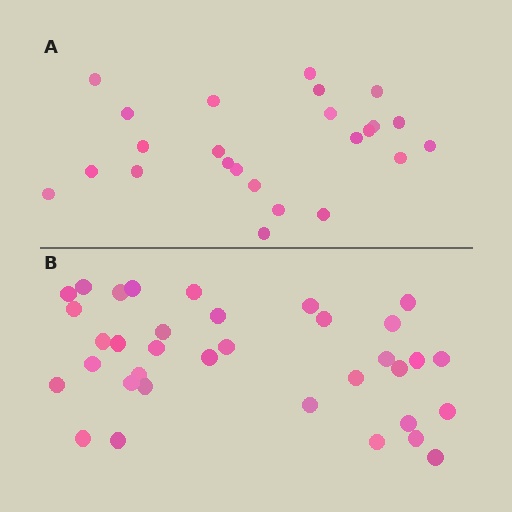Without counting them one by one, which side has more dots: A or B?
Region B (the bottom region) has more dots.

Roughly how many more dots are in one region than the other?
Region B has roughly 12 or so more dots than region A.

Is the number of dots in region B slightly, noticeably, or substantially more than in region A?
Region B has substantially more. The ratio is roughly 1.5 to 1.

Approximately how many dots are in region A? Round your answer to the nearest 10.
About 20 dots. (The exact count is 24, which rounds to 20.)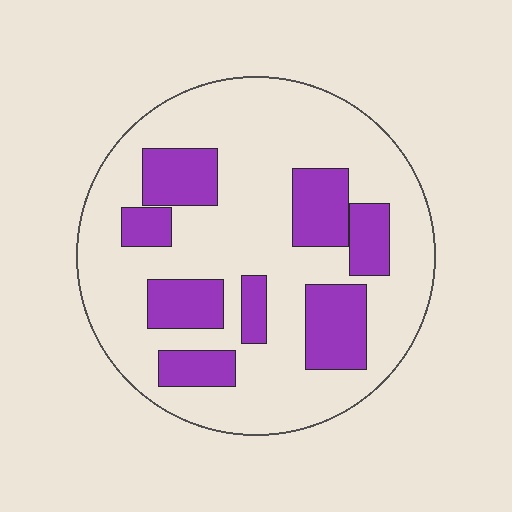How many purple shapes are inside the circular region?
8.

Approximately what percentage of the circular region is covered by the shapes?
Approximately 25%.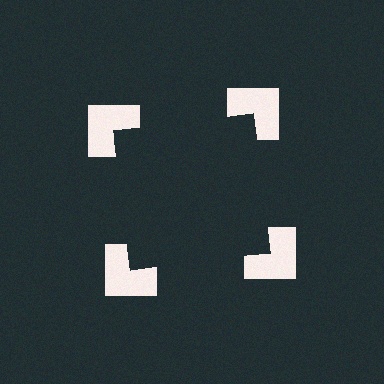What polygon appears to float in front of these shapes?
An illusory square — its edges are inferred from the aligned wedge cuts in the notched squares, not physically drawn.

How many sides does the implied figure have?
4 sides.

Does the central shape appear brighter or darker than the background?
It typically appears slightly darker than the background, even though no actual brightness change is drawn.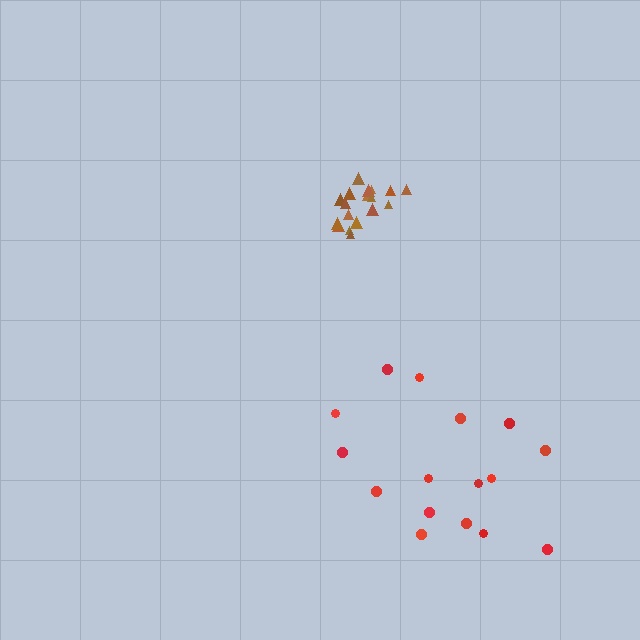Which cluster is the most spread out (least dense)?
Red.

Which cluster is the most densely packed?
Brown.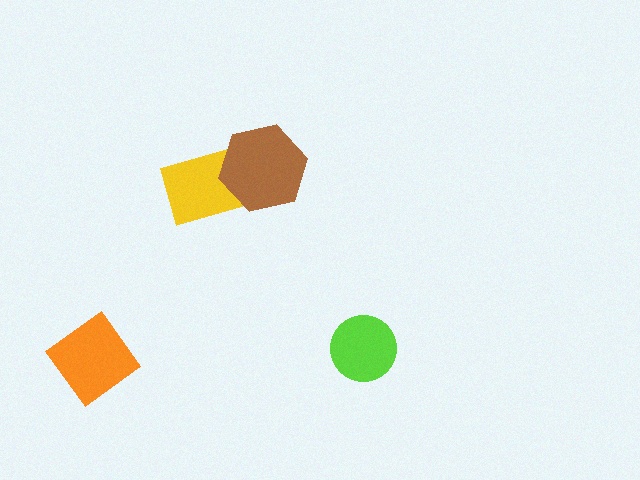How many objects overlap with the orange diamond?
0 objects overlap with the orange diamond.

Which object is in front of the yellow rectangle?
The brown hexagon is in front of the yellow rectangle.